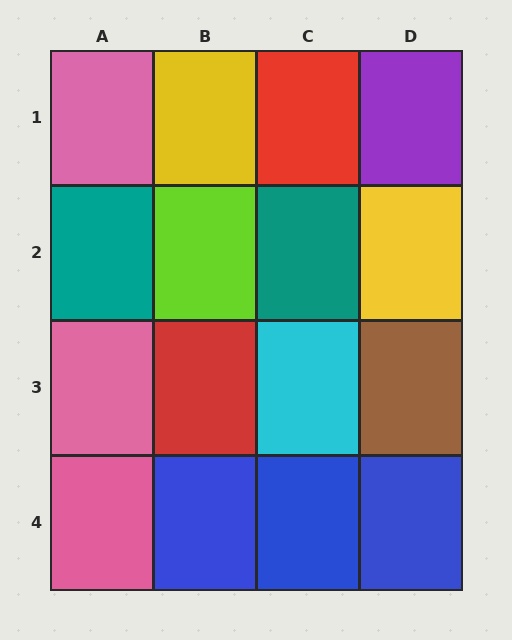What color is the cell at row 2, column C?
Teal.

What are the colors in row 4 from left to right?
Pink, blue, blue, blue.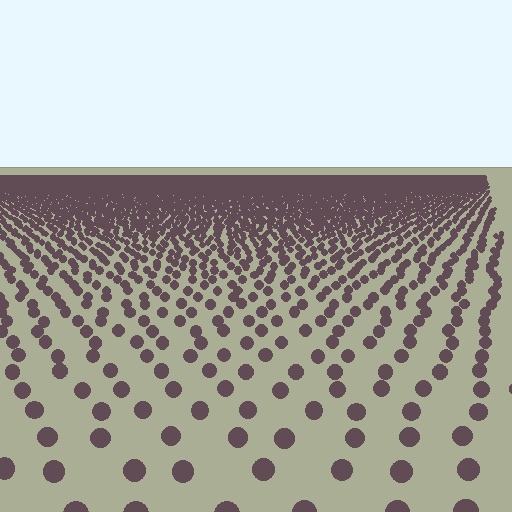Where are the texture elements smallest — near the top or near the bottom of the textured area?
Near the top.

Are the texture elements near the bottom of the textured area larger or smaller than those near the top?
Larger. Near the bottom, elements are closer to the viewer and appear at a bigger on-screen size.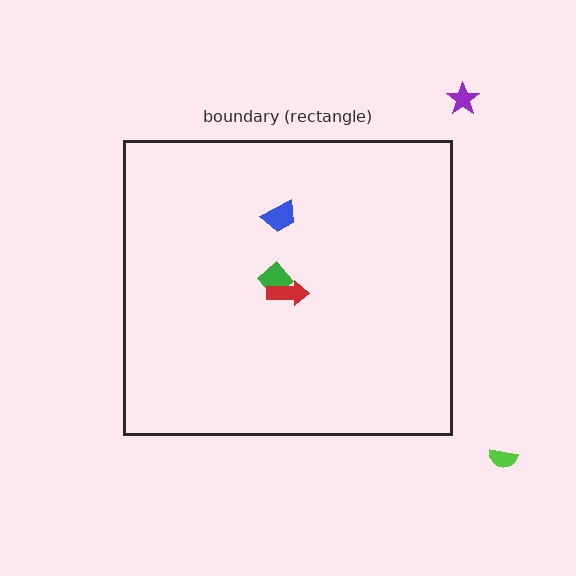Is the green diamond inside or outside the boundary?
Inside.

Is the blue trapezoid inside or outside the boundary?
Inside.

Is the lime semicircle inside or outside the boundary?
Outside.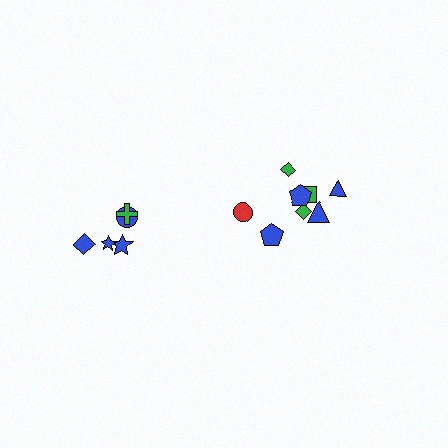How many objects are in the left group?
There are 5 objects.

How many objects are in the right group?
There are 8 objects.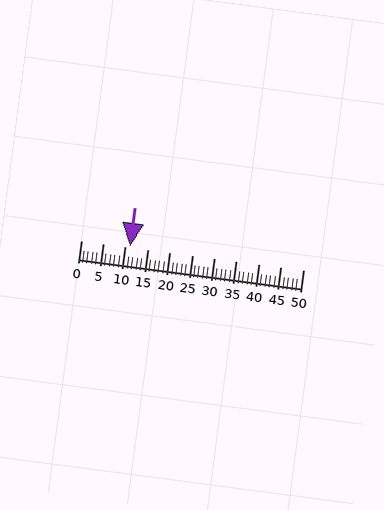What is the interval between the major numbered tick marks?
The major tick marks are spaced 5 units apart.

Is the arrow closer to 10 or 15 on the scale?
The arrow is closer to 10.